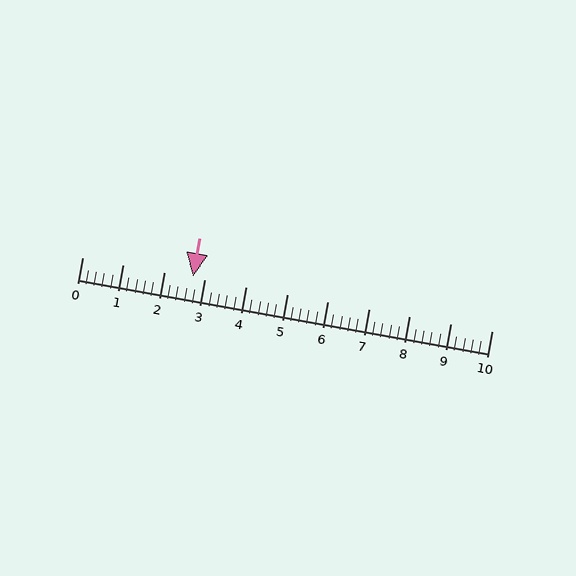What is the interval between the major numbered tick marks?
The major tick marks are spaced 1 units apart.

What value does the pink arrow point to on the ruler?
The pink arrow points to approximately 2.7.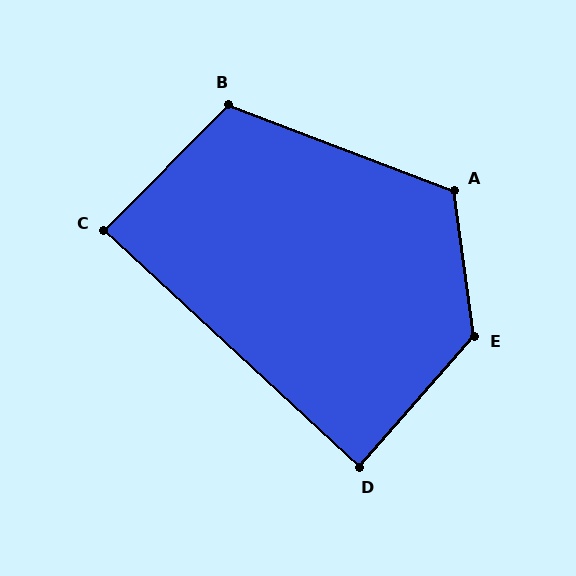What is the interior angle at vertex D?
Approximately 89 degrees (approximately right).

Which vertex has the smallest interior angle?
C, at approximately 88 degrees.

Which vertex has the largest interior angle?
E, at approximately 131 degrees.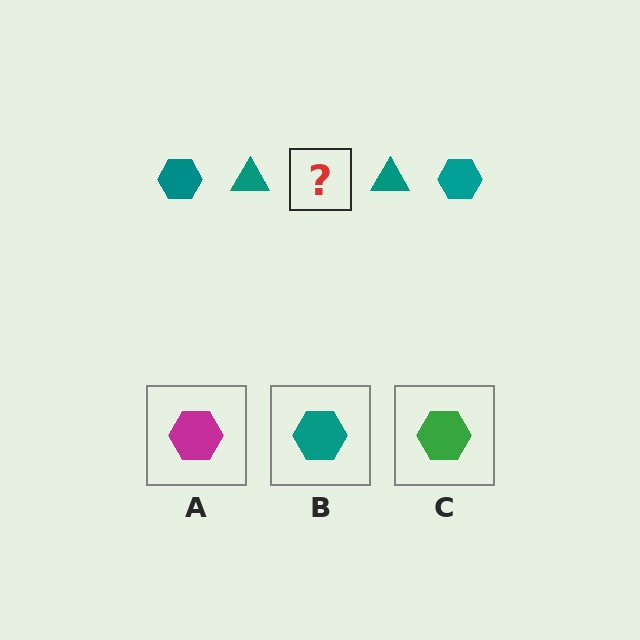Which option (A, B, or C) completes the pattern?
B.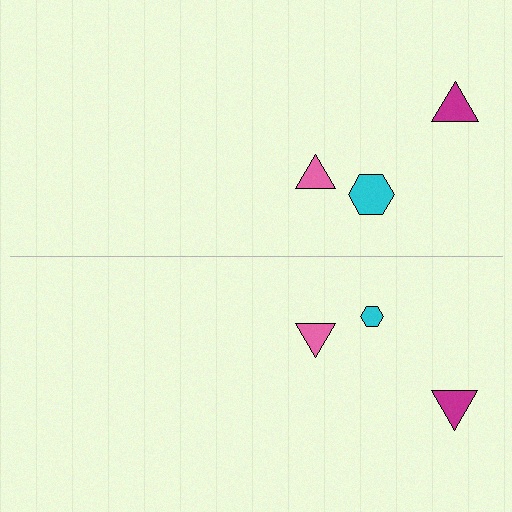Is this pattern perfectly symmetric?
No, the pattern is not perfectly symmetric. The cyan hexagon on the bottom side has a different size than its mirror counterpart.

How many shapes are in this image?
There are 6 shapes in this image.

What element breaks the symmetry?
The cyan hexagon on the bottom side has a different size than its mirror counterpart.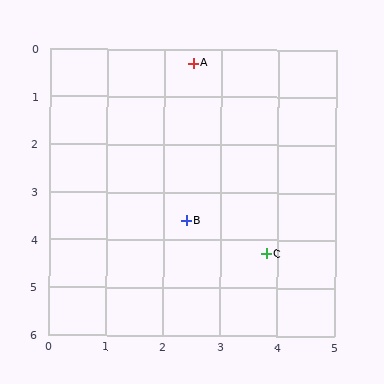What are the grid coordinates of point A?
Point A is at approximately (2.5, 0.3).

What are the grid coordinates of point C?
Point C is at approximately (3.8, 4.3).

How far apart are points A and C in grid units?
Points A and C are about 4.2 grid units apart.